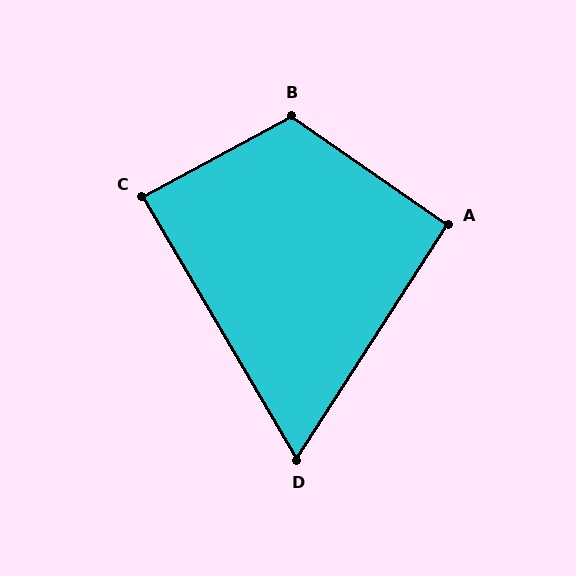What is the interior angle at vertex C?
Approximately 88 degrees (approximately right).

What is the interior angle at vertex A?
Approximately 92 degrees (approximately right).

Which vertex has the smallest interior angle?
D, at approximately 63 degrees.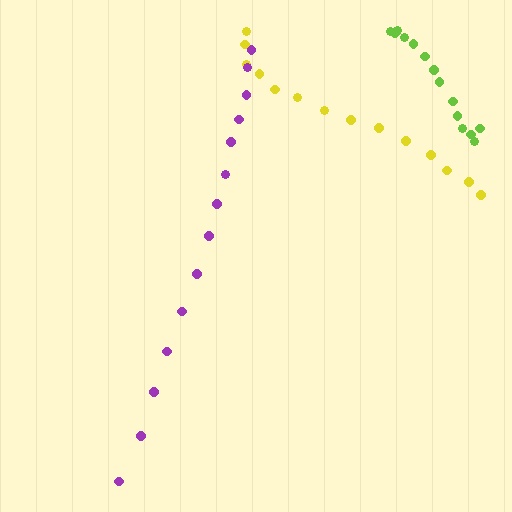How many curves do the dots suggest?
There are 3 distinct paths.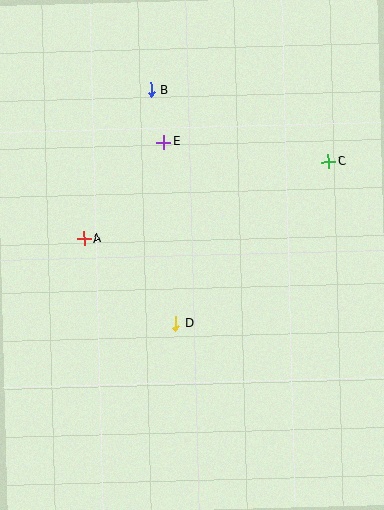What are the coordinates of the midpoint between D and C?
The midpoint between D and C is at (252, 243).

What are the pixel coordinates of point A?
Point A is at (84, 239).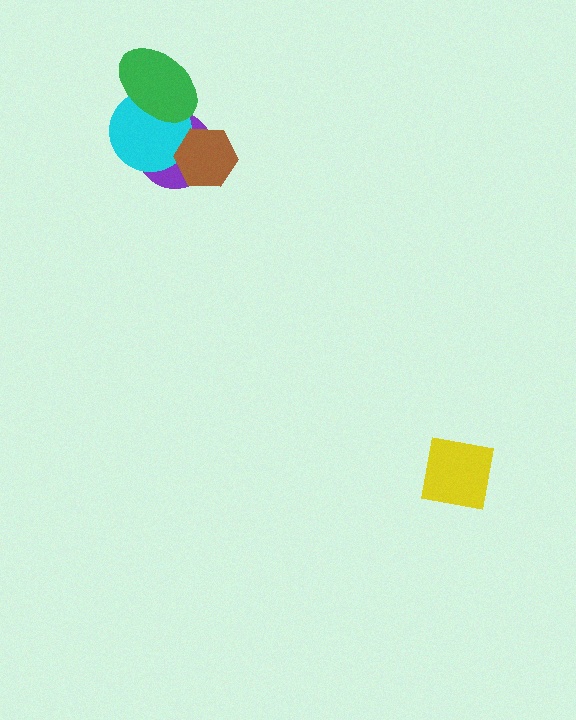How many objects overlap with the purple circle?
3 objects overlap with the purple circle.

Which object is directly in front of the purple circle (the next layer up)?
The cyan circle is directly in front of the purple circle.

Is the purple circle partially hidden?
Yes, it is partially covered by another shape.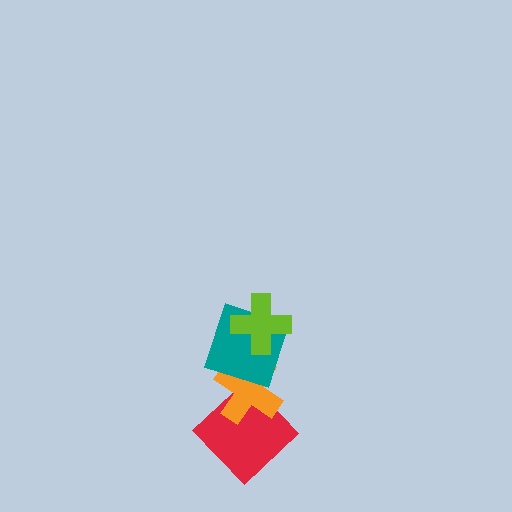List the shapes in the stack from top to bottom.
From top to bottom: the lime cross, the teal square, the orange cross, the red diamond.